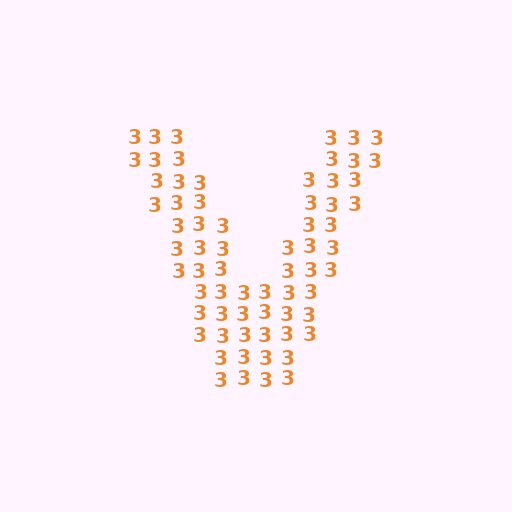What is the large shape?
The large shape is the letter V.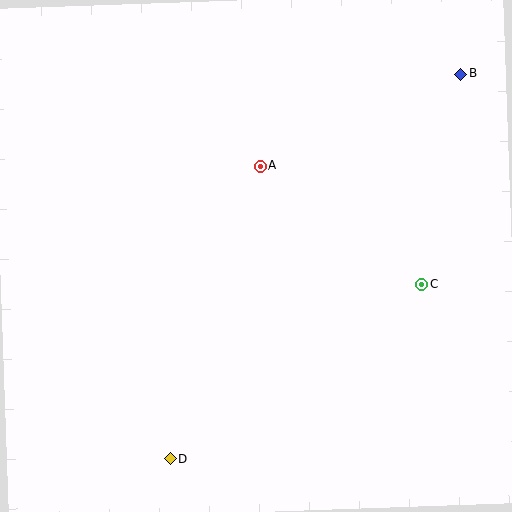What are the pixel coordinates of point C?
Point C is at (422, 284).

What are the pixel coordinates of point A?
Point A is at (260, 166).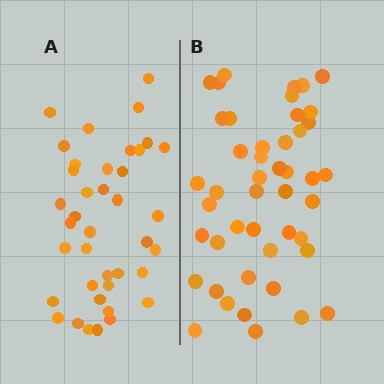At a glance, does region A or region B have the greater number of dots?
Region B (the right region) has more dots.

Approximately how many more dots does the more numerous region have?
Region B has roughly 8 or so more dots than region A.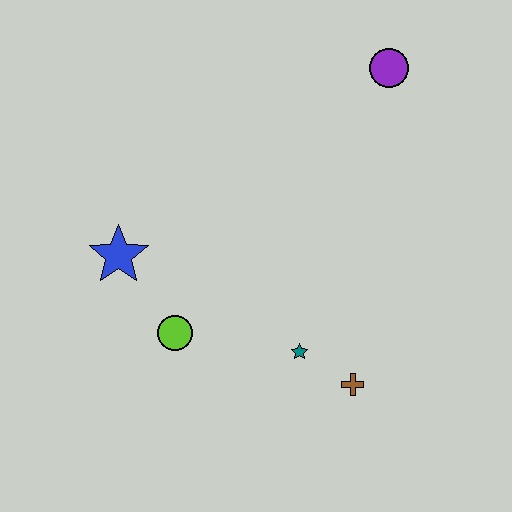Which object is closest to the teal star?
The brown cross is closest to the teal star.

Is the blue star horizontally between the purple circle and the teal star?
No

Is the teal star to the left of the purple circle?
Yes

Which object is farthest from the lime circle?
The purple circle is farthest from the lime circle.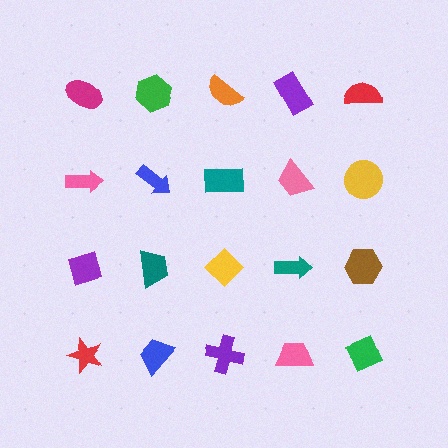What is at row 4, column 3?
A purple cross.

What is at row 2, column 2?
A blue arrow.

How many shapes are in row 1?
5 shapes.